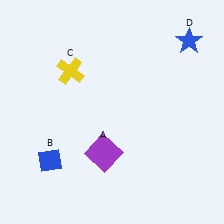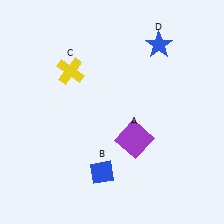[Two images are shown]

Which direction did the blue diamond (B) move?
The blue diamond (B) moved right.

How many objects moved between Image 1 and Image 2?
3 objects moved between the two images.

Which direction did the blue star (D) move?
The blue star (D) moved left.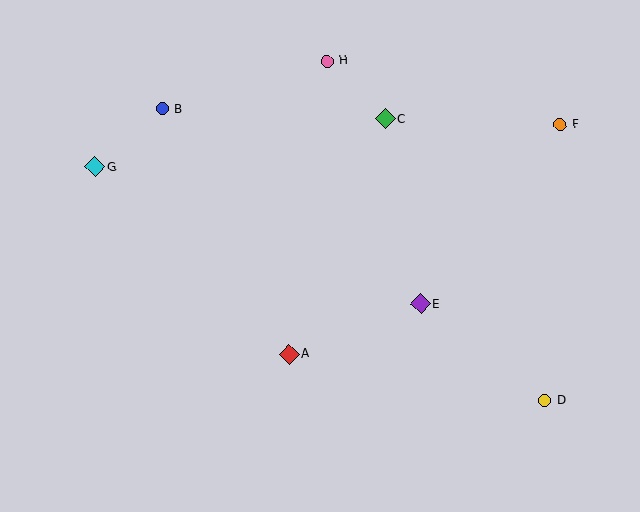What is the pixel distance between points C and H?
The distance between C and H is 82 pixels.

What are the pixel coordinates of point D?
Point D is at (545, 401).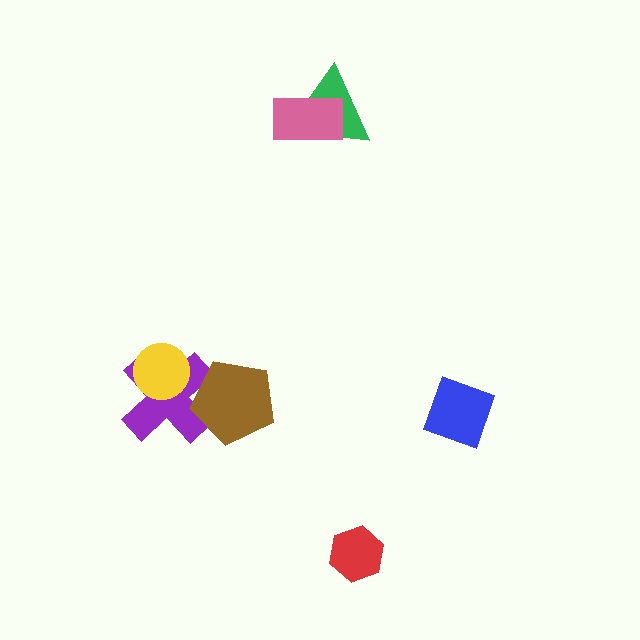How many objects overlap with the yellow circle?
1 object overlaps with the yellow circle.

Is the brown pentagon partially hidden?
No, no other shape covers it.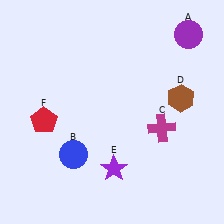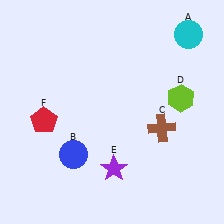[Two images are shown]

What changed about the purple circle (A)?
In Image 1, A is purple. In Image 2, it changed to cyan.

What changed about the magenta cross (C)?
In Image 1, C is magenta. In Image 2, it changed to brown.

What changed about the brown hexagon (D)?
In Image 1, D is brown. In Image 2, it changed to lime.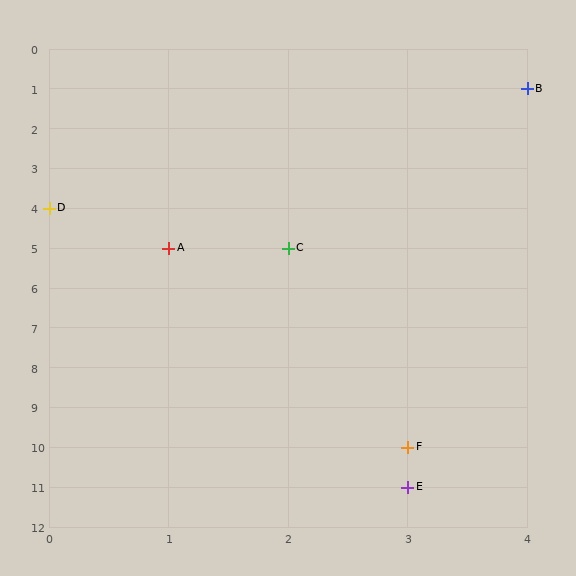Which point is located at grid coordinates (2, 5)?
Point C is at (2, 5).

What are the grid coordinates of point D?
Point D is at grid coordinates (0, 4).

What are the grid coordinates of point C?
Point C is at grid coordinates (2, 5).